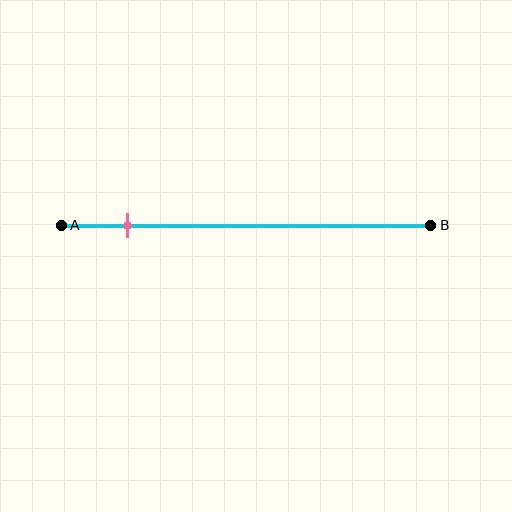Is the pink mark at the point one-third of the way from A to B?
No, the mark is at about 20% from A, not at the 33% one-third point.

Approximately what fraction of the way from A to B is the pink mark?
The pink mark is approximately 20% of the way from A to B.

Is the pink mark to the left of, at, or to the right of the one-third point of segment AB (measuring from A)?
The pink mark is to the left of the one-third point of segment AB.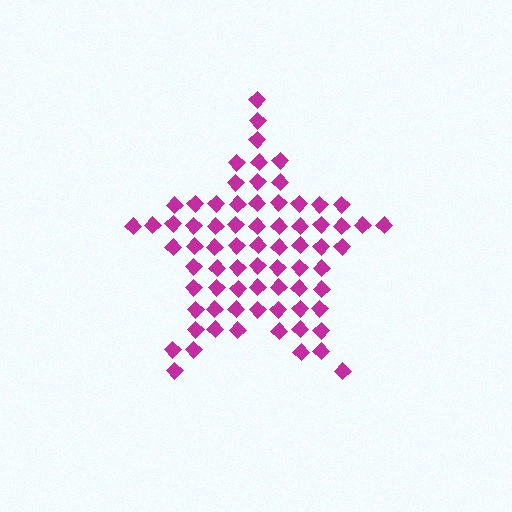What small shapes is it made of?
It is made of small diamonds.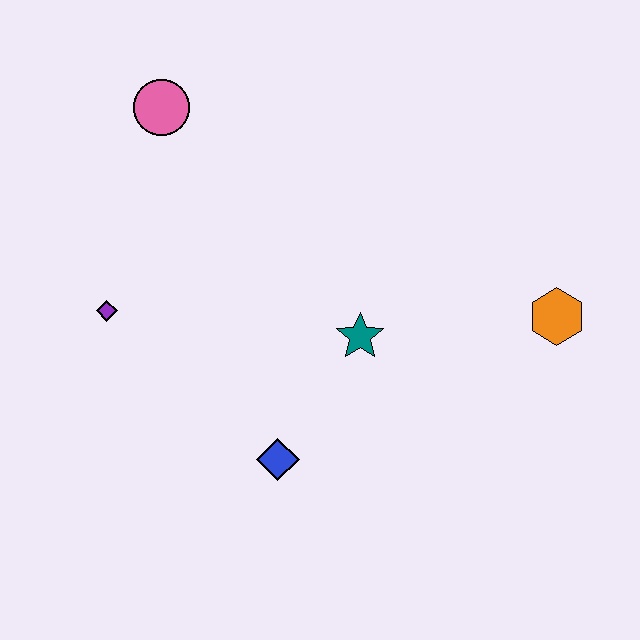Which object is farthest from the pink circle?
The orange hexagon is farthest from the pink circle.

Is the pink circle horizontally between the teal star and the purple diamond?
Yes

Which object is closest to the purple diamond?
The pink circle is closest to the purple diamond.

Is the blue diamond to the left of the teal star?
Yes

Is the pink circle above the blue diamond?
Yes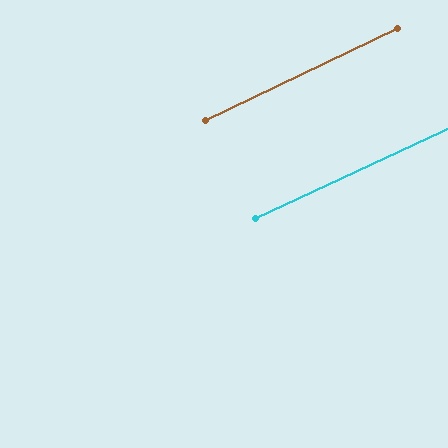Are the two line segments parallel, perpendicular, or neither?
Parallel — their directions differ by only 0.7°.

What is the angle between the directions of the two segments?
Approximately 1 degree.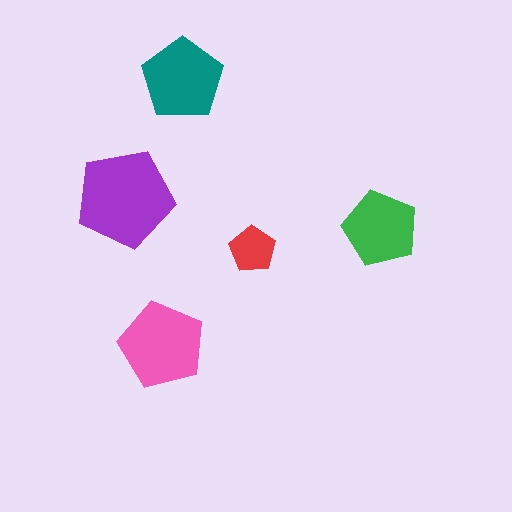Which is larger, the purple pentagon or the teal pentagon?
The purple one.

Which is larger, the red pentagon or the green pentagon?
The green one.